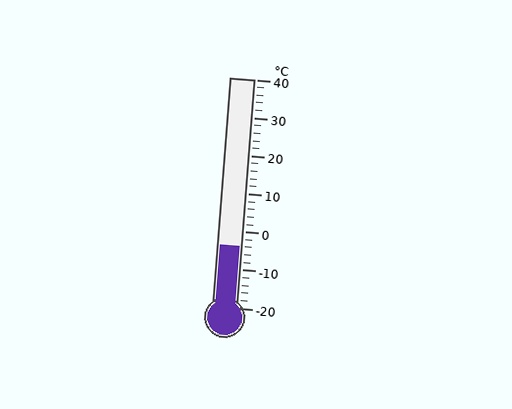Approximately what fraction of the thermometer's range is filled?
The thermometer is filled to approximately 25% of its range.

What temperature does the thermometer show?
The thermometer shows approximately -4°C.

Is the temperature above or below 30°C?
The temperature is below 30°C.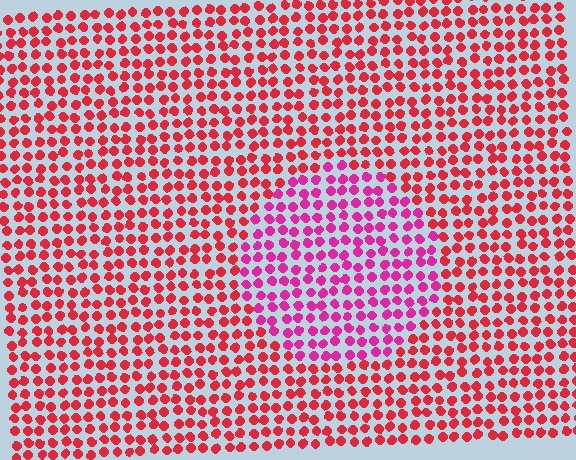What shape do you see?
I see a circle.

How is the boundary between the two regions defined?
The boundary is defined purely by a slight shift in hue (about 33 degrees). Spacing, size, and orientation are identical on both sides.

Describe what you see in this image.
The image is filled with small red elements in a uniform arrangement. A circle-shaped region is visible where the elements are tinted to a slightly different hue, forming a subtle color boundary.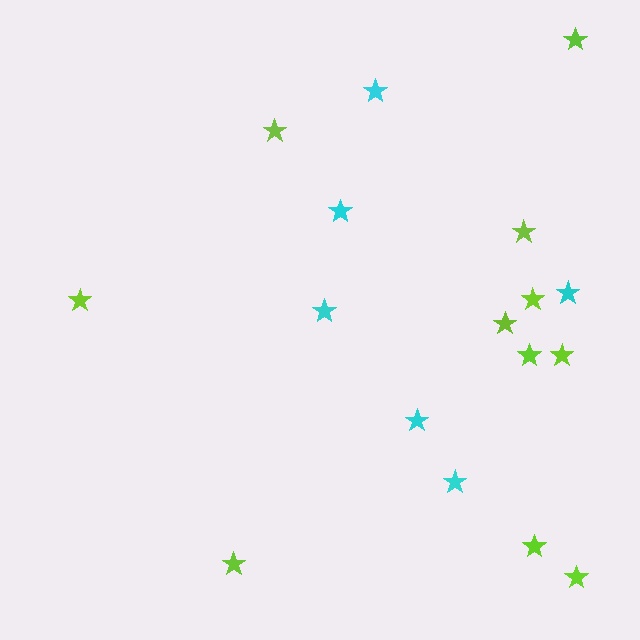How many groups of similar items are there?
There are 2 groups: one group of lime stars (11) and one group of cyan stars (6).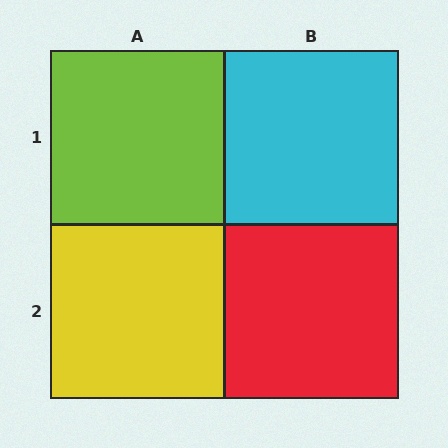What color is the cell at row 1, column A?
Lime.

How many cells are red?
1 cell is red.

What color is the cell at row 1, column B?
Cyan.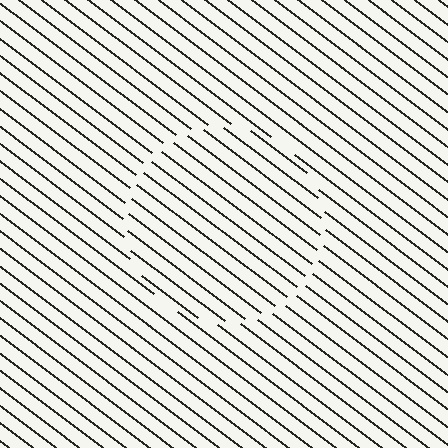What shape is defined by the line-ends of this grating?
An illusory circle. The interior of the shape contains the same grating, shifted by half a period — the contour is defined by the phase discontinuity where line-ends from the inner and outer gratings abut.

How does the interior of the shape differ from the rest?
The interior of the shape contains the same grating, shifted by half a period — the contour is defined by the phase discontinuity where line-ends from the inner and outer gratings abut.